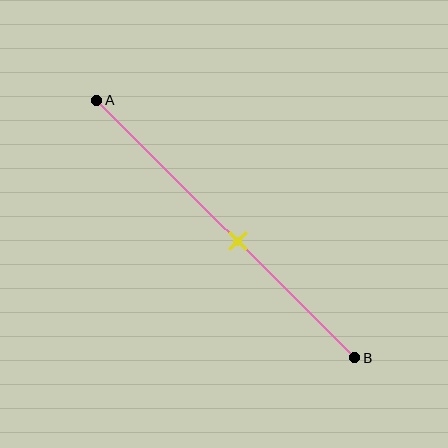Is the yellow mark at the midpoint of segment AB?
No, the mark is at about 55% from A, not at the 50% midpoint.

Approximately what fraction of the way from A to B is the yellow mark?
The yellow mark is approximately 55% of the way from A to B.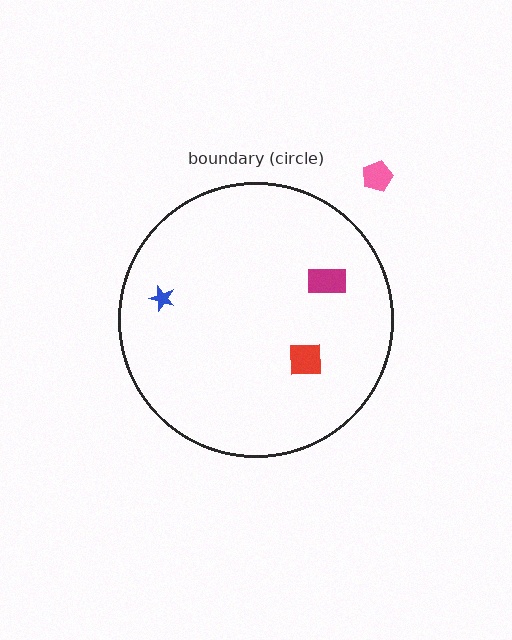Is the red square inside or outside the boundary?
Inside.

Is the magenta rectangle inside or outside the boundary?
Inside.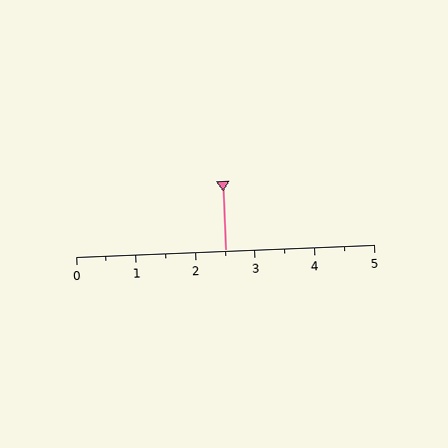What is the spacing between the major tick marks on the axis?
The major ticks are spaced 1 apart.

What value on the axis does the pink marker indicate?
The marker indicates approximately 2.5.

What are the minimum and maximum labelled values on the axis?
The axis runs from 0 to 5.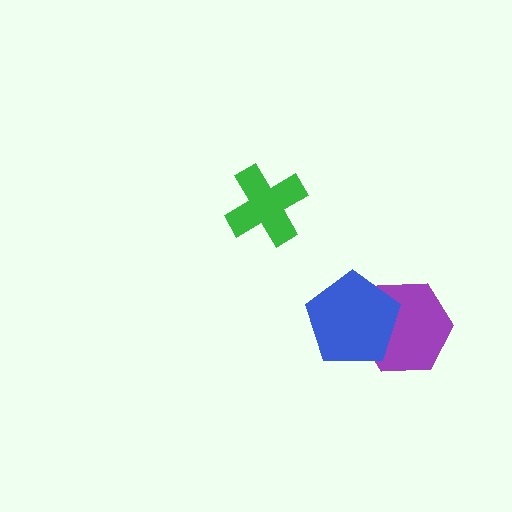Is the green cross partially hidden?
No, no other shape covers it.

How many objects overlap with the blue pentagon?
1 object overlaps with the blue pentagon.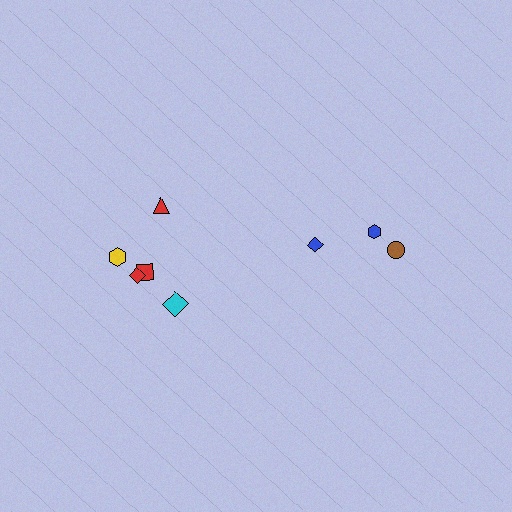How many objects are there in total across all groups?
There are 8 objects.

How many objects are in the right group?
There are 3 objects.